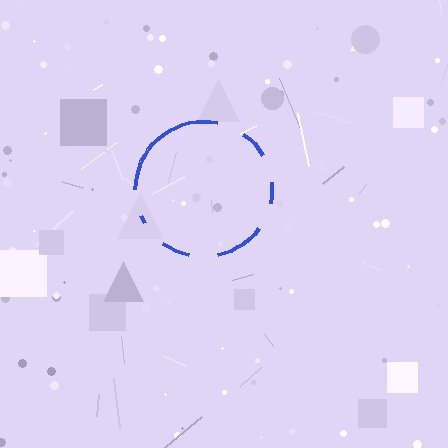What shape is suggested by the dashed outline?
The dashed outline suggests a circle.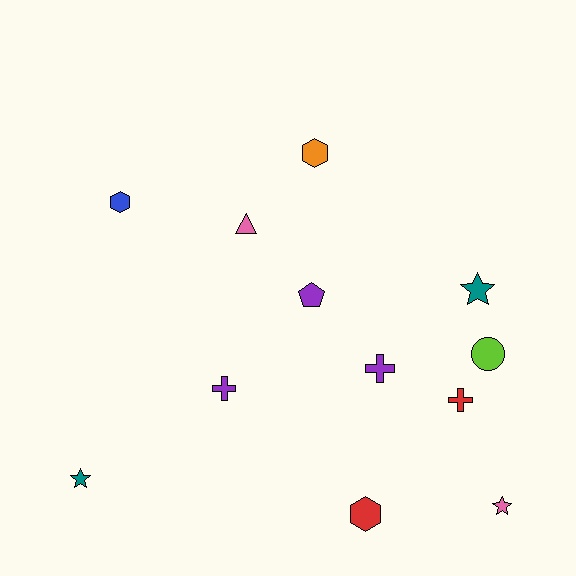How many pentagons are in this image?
There is 1 pentagon.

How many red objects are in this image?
There are 2 red objects.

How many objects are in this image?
There are 12 objects.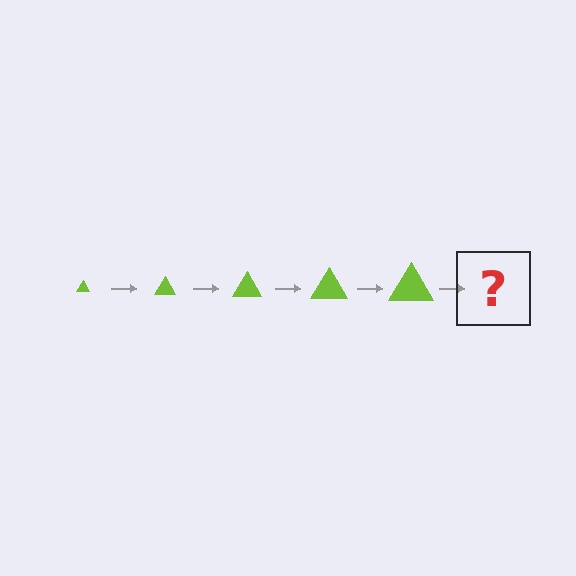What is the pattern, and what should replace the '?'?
The pattern is that the triangle gets progressively larger each step. The '?' should be a lime triangle, larger than the previous one.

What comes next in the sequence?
The next element should be a lime triangle, larger than the previous one.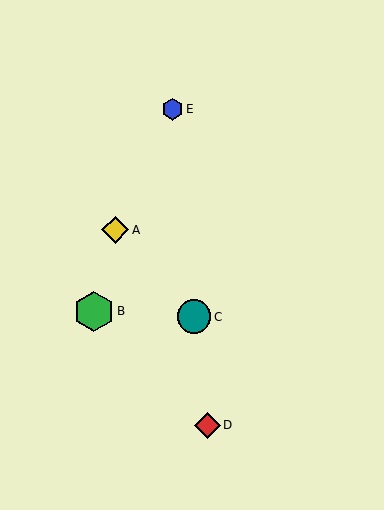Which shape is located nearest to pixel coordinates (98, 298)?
The green hexagon (labeled B) at (94, 311) is nearest to that location.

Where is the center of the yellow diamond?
The center of the yellow diamond is at (115, 230).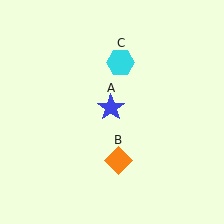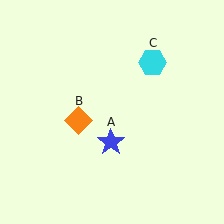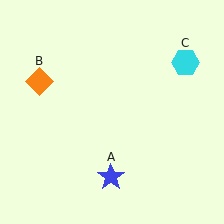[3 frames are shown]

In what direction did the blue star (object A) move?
The blue star (object A) moved down.